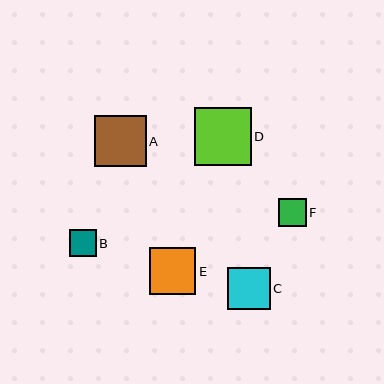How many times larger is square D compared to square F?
Square D is approximately 2.0 times the size of square F.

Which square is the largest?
Square D is the largest with a size of approximately 57 pixels.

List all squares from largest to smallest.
From largest to smallest: D, A, E, C, F, B.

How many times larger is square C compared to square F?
Square C is approximately 1.5 times the size of square F.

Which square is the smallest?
Square B is the smallest with a size of approximately 27 pixels.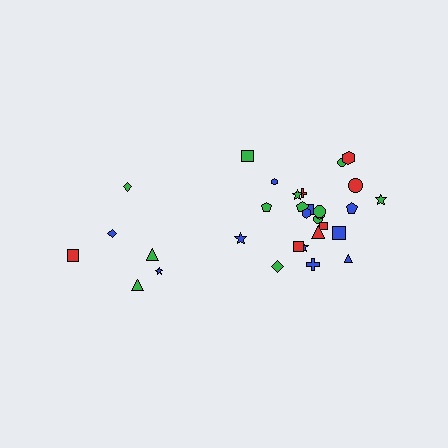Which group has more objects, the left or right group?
The right group.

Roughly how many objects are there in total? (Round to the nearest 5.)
Roughly 30 objects in total.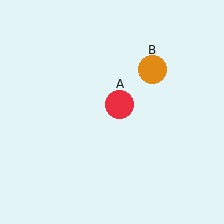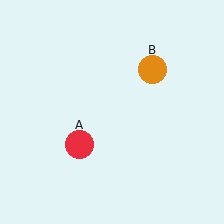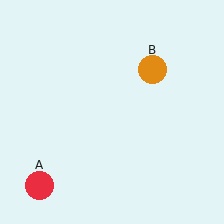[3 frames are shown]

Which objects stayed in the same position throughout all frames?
Orange circle (object B) remained stationary.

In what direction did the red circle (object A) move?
The red circle (object A) moved down and to the left.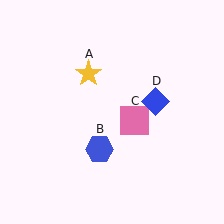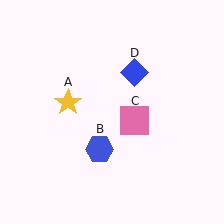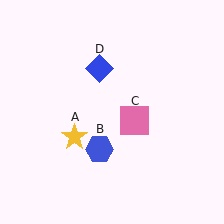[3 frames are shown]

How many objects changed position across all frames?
2 objects changed position: yellow star (object A), blue diamond (object D).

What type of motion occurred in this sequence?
The yellow star (object A), blue diamond (object D) rotated counterclockwise around the center of the scene.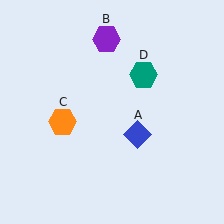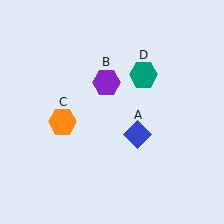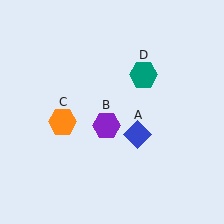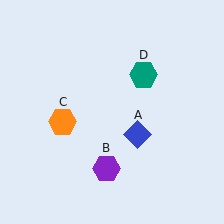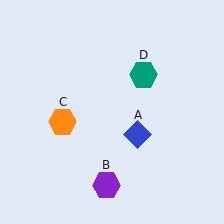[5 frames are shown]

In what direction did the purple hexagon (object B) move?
The purple hexagon (object B) moved down.